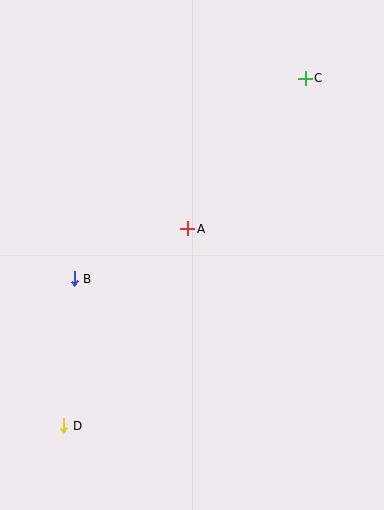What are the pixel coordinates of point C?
Point C is at (305, 78).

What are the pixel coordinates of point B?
Point B is at (74, 279).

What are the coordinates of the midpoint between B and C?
The midpoint between B and C is at (190, 178).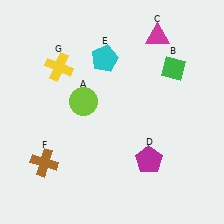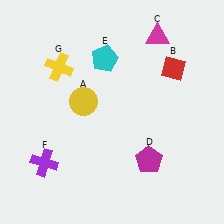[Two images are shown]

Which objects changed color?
A changed from lime to yellow. B changed from green to red. F changed from brown to purple.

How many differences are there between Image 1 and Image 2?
There are 3 differences between the two images.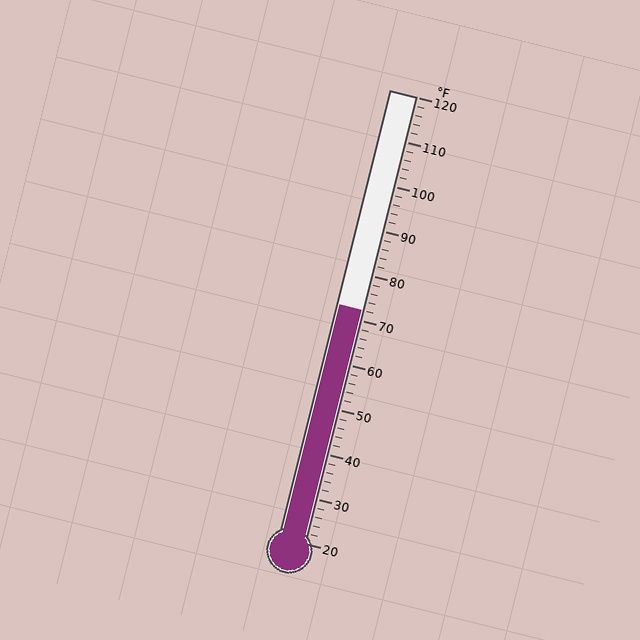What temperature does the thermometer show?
The thermometer shows approximately 72°F.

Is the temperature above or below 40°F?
The temperature is above 40°F.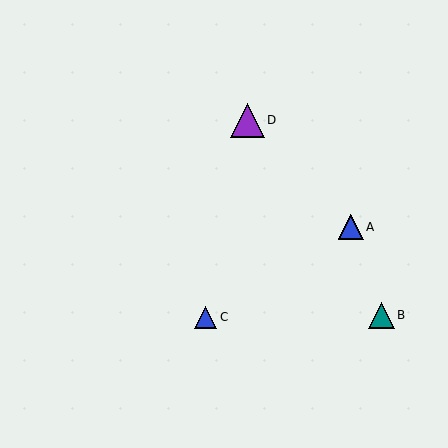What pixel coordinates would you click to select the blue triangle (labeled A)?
Click at (351, 227) to select the blue triangle A.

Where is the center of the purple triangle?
The center of the purple triangle is at (248, 120).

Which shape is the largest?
The purple triangle (labeled D) is the largest.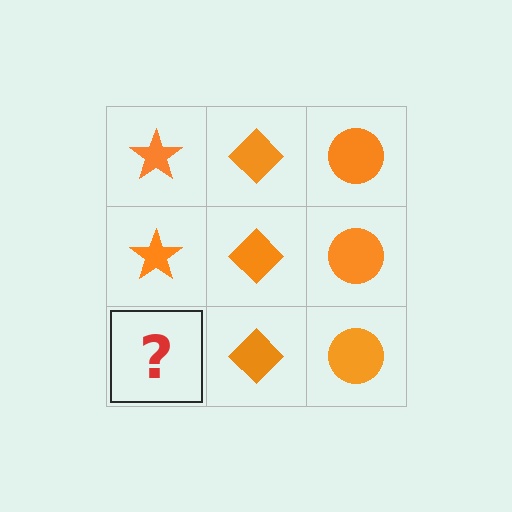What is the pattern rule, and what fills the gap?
The rule is that each column has a consistent shape. The gap should be filled with an orange star.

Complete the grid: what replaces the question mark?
The question mark should be replaced with an orange star.